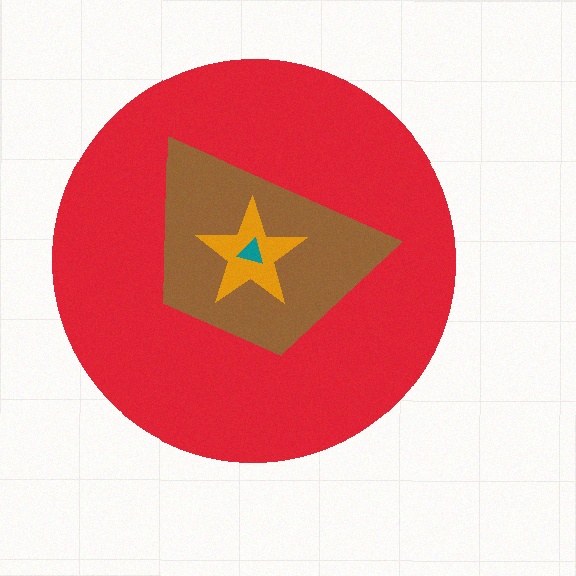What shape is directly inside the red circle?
The brown trapezoid.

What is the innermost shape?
The teal triangle.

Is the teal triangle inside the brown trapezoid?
Yes.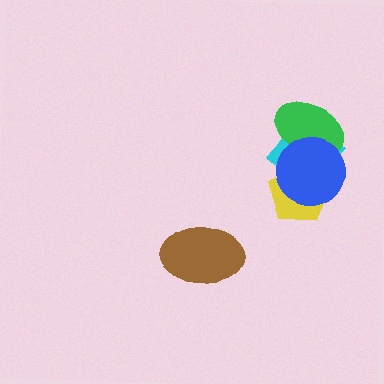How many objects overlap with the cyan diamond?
3 objects overlap with the cyan diamond.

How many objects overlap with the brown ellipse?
0 objects overlap with the brown ellipse.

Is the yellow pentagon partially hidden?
Yes, it is partially covered by another shape.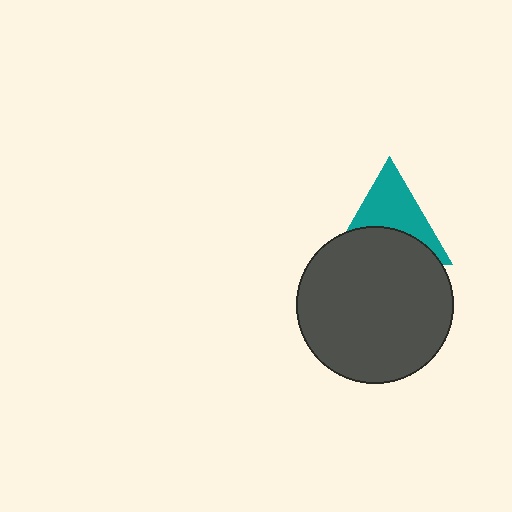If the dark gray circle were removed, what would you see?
You would see the complete teal triangle.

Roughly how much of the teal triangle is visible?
About half of it is visible (roughly 52%).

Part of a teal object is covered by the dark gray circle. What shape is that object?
It is a triangle.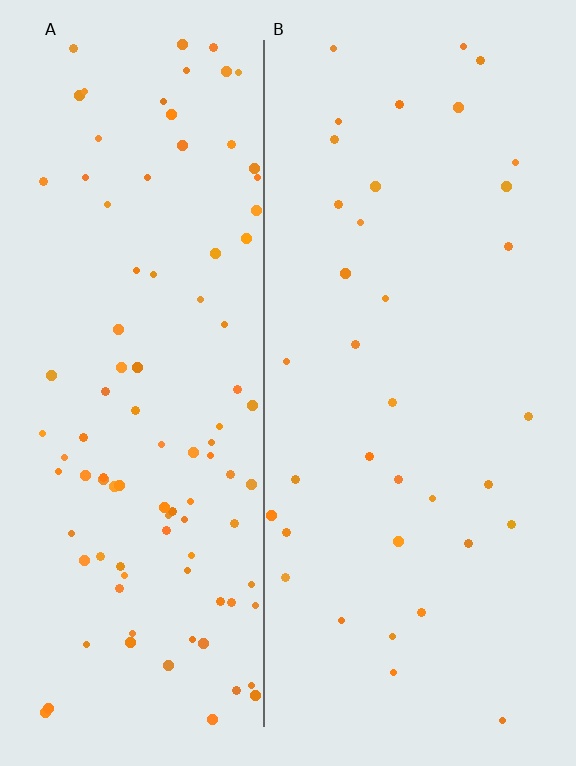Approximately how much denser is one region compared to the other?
Approximately 2.8× — region A over region B.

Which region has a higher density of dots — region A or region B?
A (the left).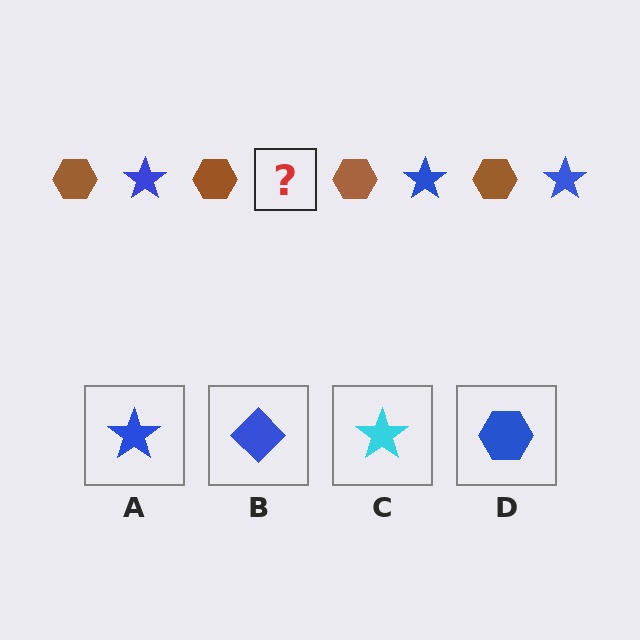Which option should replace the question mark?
Option A.